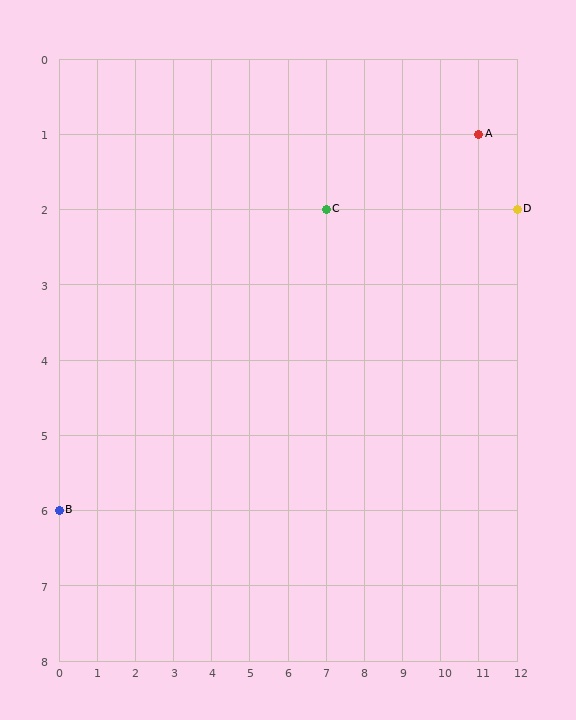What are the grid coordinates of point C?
Point C is at grid coordinates (7, 2).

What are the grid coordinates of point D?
Point D is at grid coordinates (12, 2).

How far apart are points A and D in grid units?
Points A and D are 1 column and 1 row apart (about 1.4 grid units diagonally).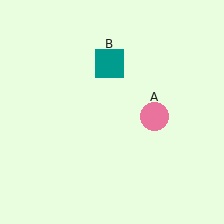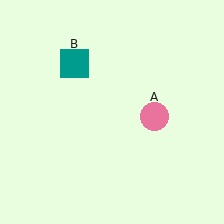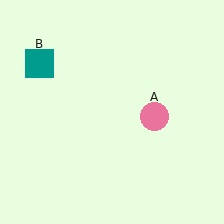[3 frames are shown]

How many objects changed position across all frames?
1 object changed position: teal square (object B).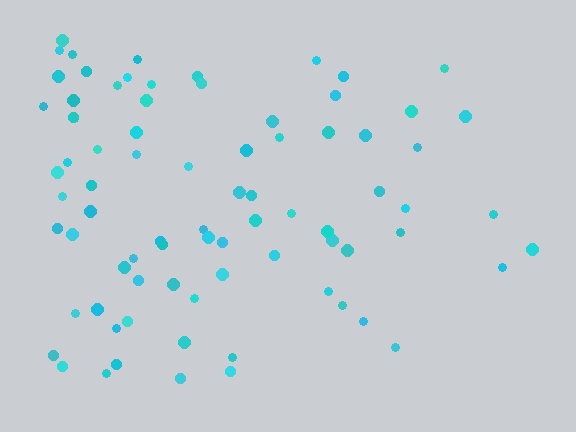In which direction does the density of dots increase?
From right to left, with the left side densest.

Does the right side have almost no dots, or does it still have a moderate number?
Still a moderate number, just noticeably fewer than the left.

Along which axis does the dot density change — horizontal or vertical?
Horizontal.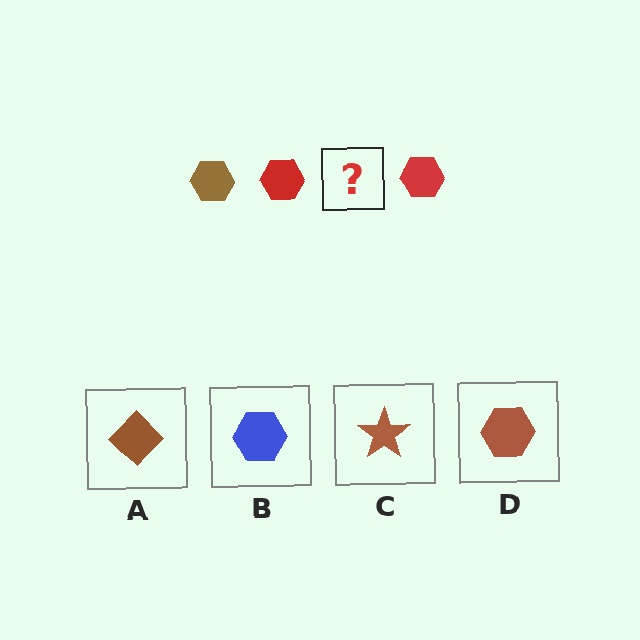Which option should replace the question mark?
Option D.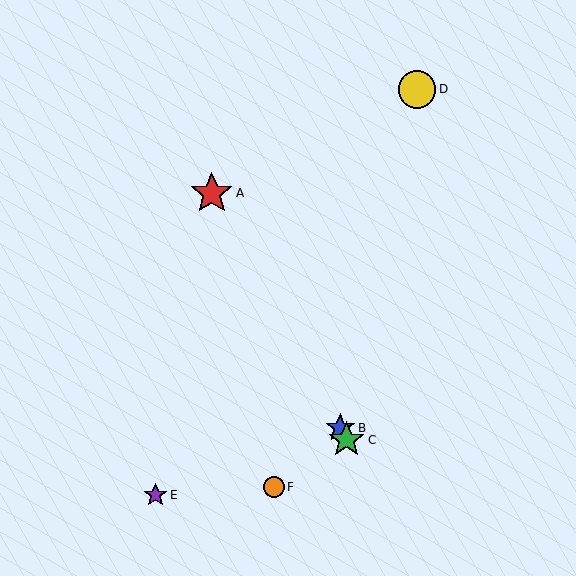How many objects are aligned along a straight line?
3 objects (A, B, C) are aligned along a straight line.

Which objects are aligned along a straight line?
Objects A, B, C are aligned along a straight line.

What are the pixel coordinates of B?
Object B is at (340, 428).